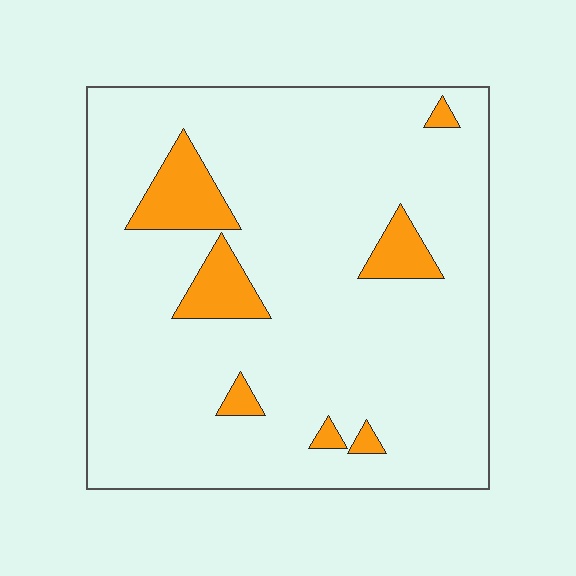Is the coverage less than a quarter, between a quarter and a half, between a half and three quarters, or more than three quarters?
Less than a quarter.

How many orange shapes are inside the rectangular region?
7.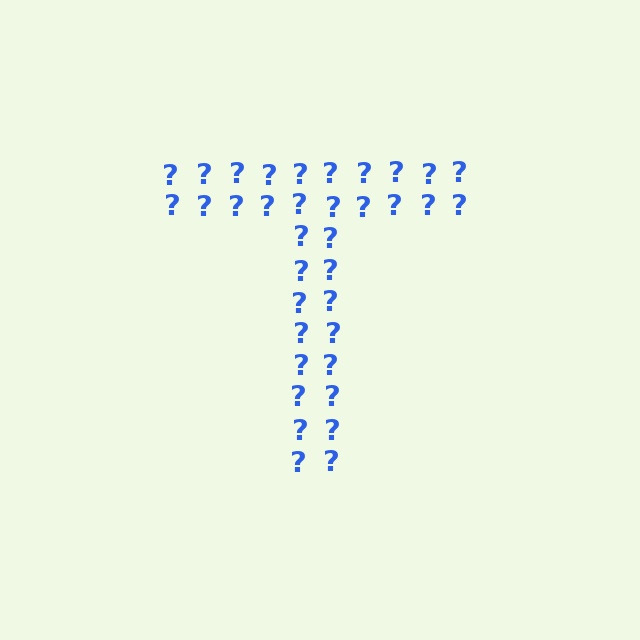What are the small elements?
The small elements are question marks.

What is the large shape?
The large shape is the letter T.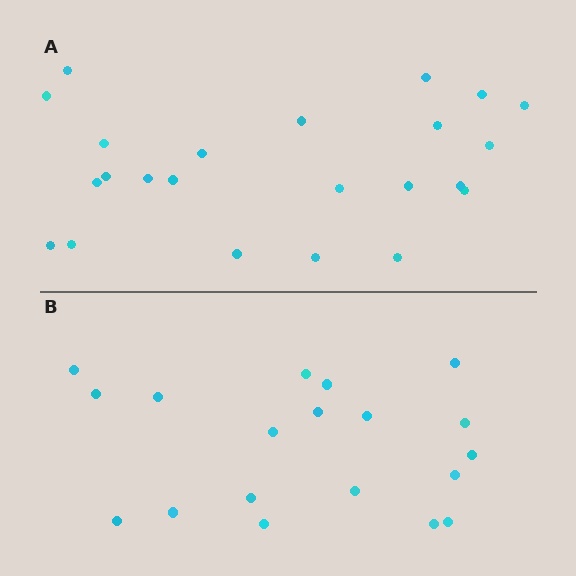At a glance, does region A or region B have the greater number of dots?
Region A (the top region) has more dots.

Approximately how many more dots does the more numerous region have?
Region A has about 4 more dots than region B.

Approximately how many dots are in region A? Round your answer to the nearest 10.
About 20 dots. (The exact count is 23, which rounds to 20.)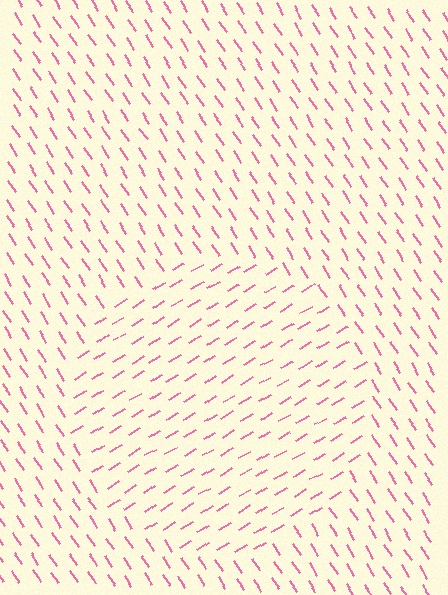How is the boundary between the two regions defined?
The boundary is defined purely by a change in line orientation (approximately 87 degrees difference). All lines are the same color and thickness.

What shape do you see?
I see a circle.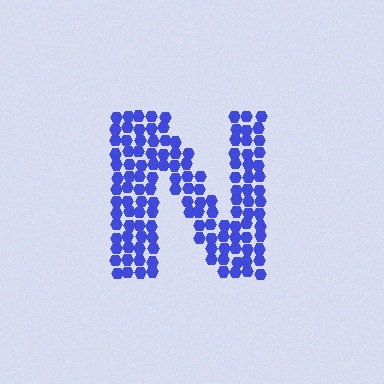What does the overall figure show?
The overall figure shows the letter N.